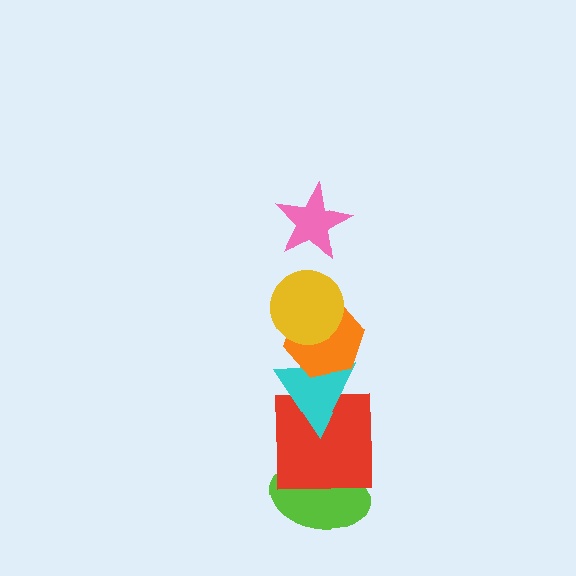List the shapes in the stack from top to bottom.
From top to bottom: the pink star, the yellow circle, the orange hexagon, the cyan triangle, the red square, the lime ellipse.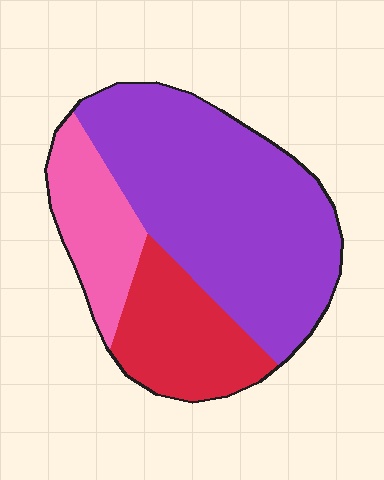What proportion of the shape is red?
Red covers 22% of the shape.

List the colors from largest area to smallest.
From largest to smallest: purple, red, pink.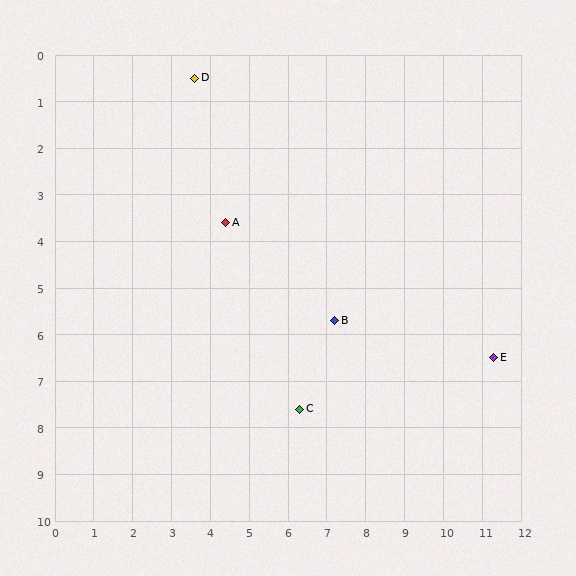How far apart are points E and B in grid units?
Points E and B are about 4.2 grid units apart.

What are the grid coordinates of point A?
Point A is at approximately (4.4, 3.6).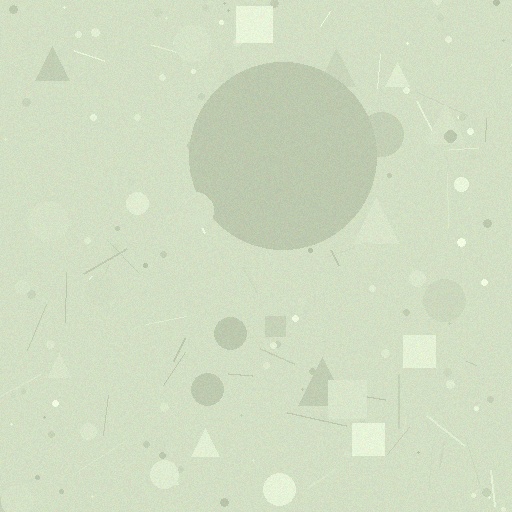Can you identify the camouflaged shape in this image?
The camouflaged shape is a circle.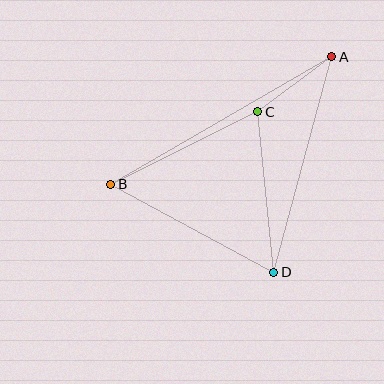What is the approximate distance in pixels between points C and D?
The distance between C and D is approximately 161 pixels.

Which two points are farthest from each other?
Points A and B are farthest from each other.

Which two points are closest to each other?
Points A and C are closest to each other.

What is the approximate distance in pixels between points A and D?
The distance between A and D is approximately 223 pixels.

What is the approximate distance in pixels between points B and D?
The distance between B and D is approximately 185 pixels.